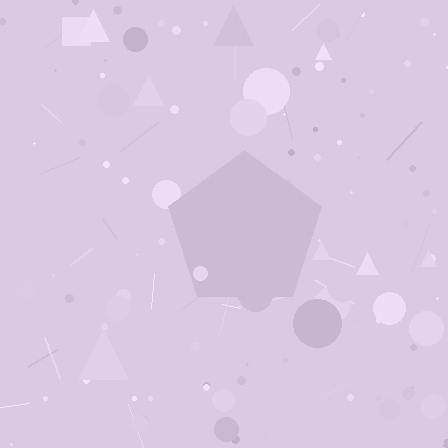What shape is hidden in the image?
A pentagon is hidden in the image.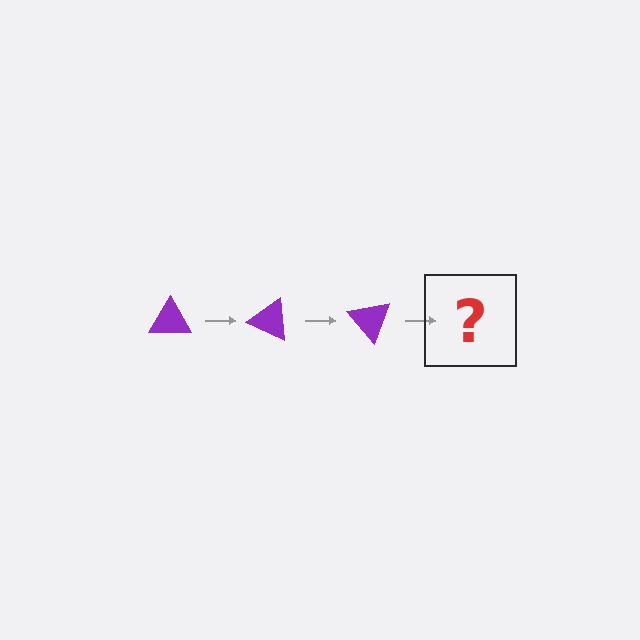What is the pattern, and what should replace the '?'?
The pattern is that the triangle rotates 25 degrees each step. The '?' should be a purple triangle rotated 75 degrees.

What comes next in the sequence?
The next element should be a purple triangle rotated 75 degrees.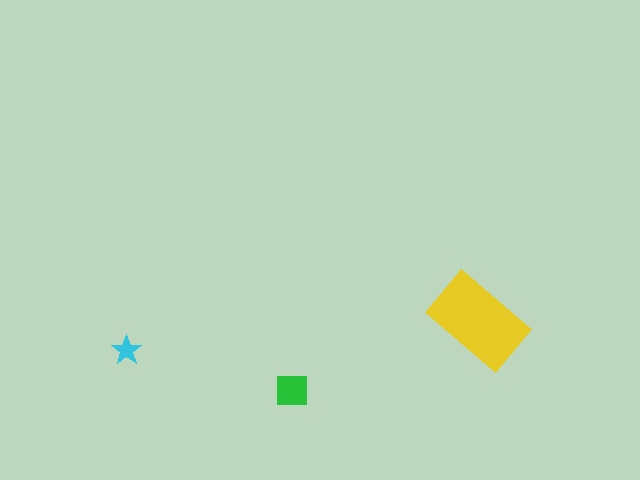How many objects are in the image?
There are 3 objects in the image.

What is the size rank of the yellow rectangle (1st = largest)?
1st.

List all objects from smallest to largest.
The cyan star, the green square, the yellow rectangle.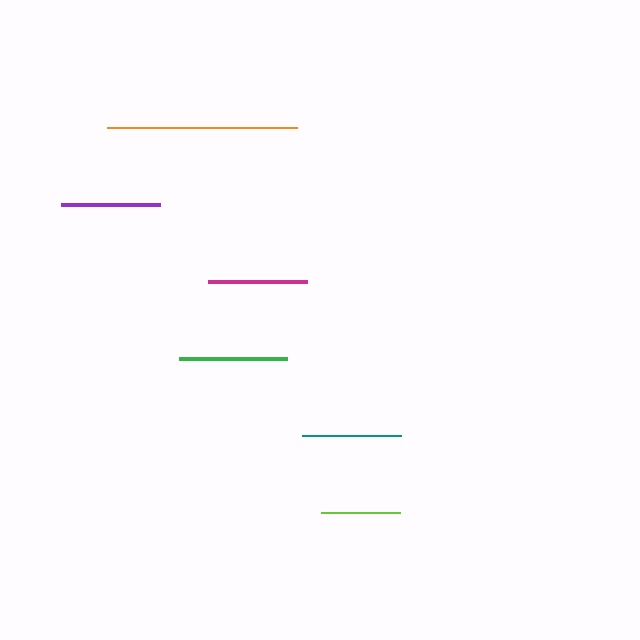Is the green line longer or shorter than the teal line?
The green line is longer than the teal line.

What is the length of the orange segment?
The orange segment is approximately 190 pixels long.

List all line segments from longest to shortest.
From longest to shortest: orange, green, teal, purple, magenta, lime.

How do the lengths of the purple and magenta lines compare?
The purple and magenta lines are approximately the same length.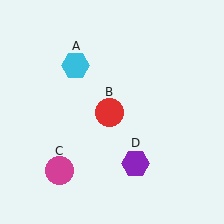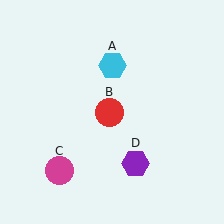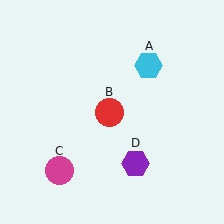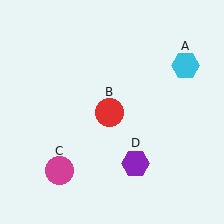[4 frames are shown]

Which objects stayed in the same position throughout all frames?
Red circle (object B) and magenta circle (object C) and purple hexagon (object D) remained stationary.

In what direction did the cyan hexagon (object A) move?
The cyan hexagon (object A) moved right.